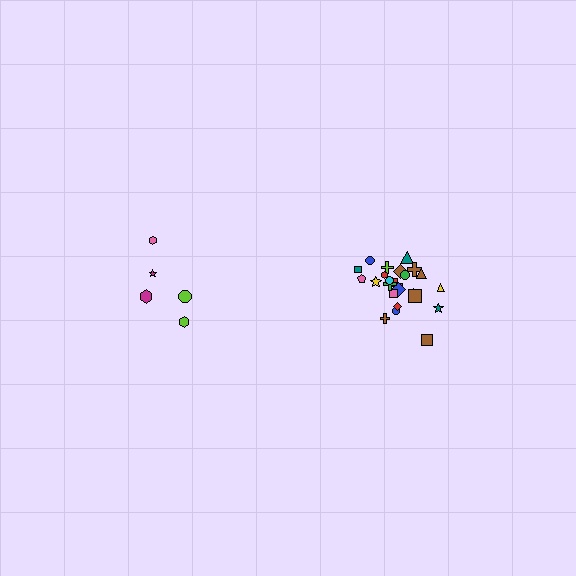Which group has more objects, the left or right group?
The right group.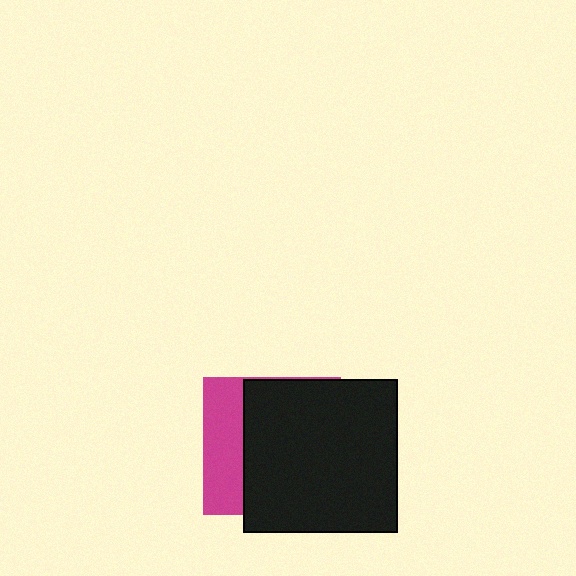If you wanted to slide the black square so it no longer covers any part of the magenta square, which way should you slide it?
Slide it right — that is the most direct way to separate the two shapes.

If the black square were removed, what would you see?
You would see the complete magenta square.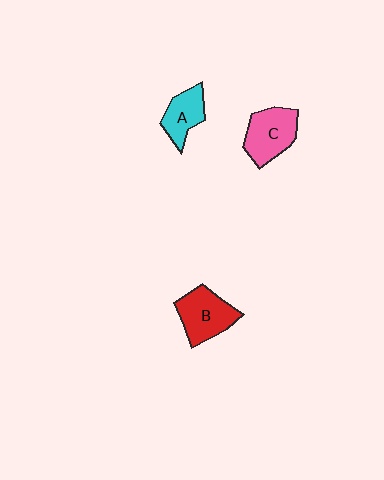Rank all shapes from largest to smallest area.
From largest to smallest: B (red), C (pink), A (cyan).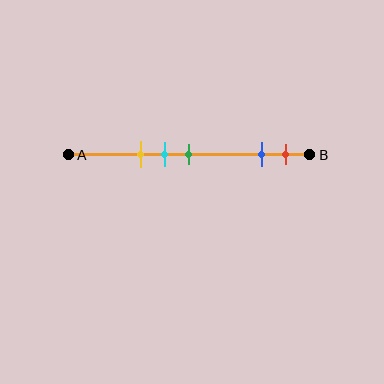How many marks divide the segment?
There are 5 marks dividing the segment.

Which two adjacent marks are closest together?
The cyan and green marks are the closest adjacent pair.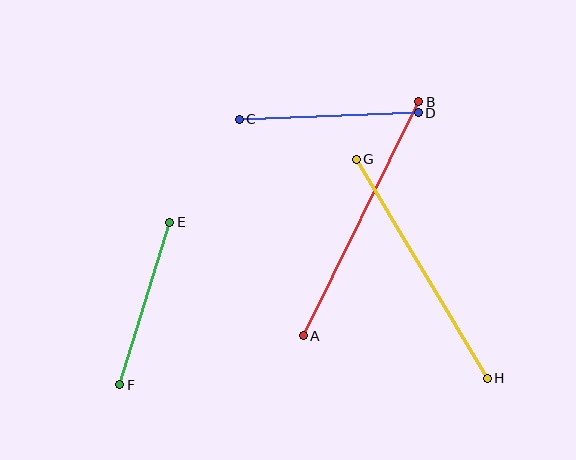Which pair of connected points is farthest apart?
Points A and B are farthest apart.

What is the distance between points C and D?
The distance is approximately 179 pixels.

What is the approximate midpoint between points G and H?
The midpoint is at approximately (422, 269) pixels.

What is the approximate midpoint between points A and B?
The midpoint is at approximately (361, 219) pixels.